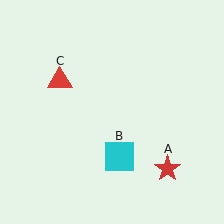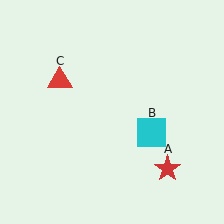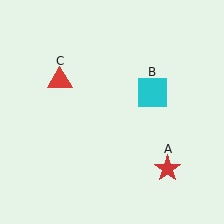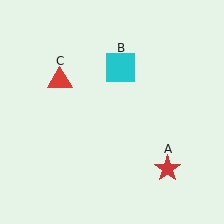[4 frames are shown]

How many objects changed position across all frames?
1 object changed position: cyan square (object B).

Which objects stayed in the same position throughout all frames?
Red star (object A) and red triangle (object C) remained stationary.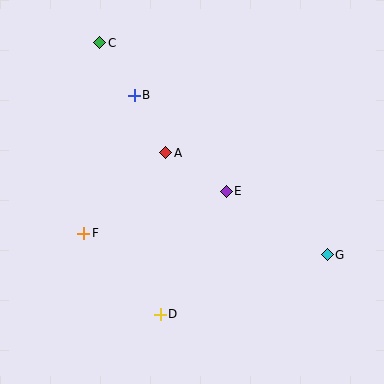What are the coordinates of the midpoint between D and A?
The midpoint between D and A is at (163, 234).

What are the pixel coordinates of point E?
Point E is at (226, 191).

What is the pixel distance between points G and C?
The distance between G and C is 311 pixels.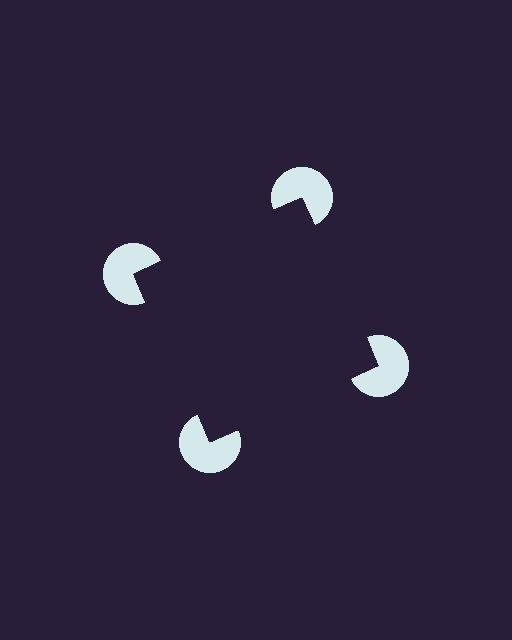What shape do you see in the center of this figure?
An illusory square — its edges are inferred from the aligned wedge cuts in the pac-man discs, not physically drawn.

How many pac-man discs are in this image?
There are 4 — one at each vertex of the illusory square.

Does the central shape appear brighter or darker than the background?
It typically appears slightly darker than the background, even though no actual brightness change is drawn.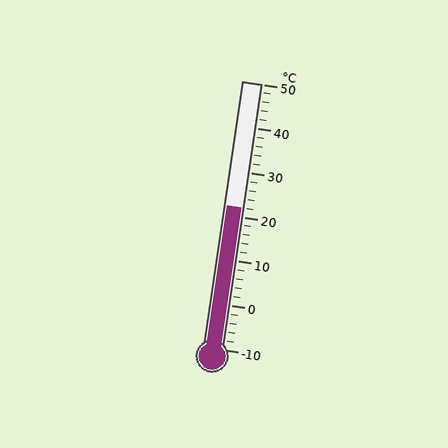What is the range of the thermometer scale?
The thermometer scale ranges from -10°C to 50°C.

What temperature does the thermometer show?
The thermometer shows approximately 22°C.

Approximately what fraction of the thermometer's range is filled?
The thermometer is filled to approximately 55% of its range.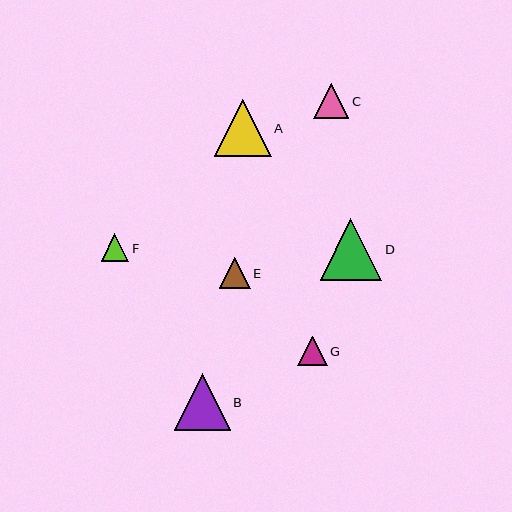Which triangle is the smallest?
Triangle F is the smallest with a size of approximately 27 pixels.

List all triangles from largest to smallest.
From largest to smallest: D, A, B, C, E, G, F.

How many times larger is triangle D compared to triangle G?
Triangle D is approximately 2.1 times the size of triangle G.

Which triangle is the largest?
Triangle D is the largest with a size of approximately 62 pixels.